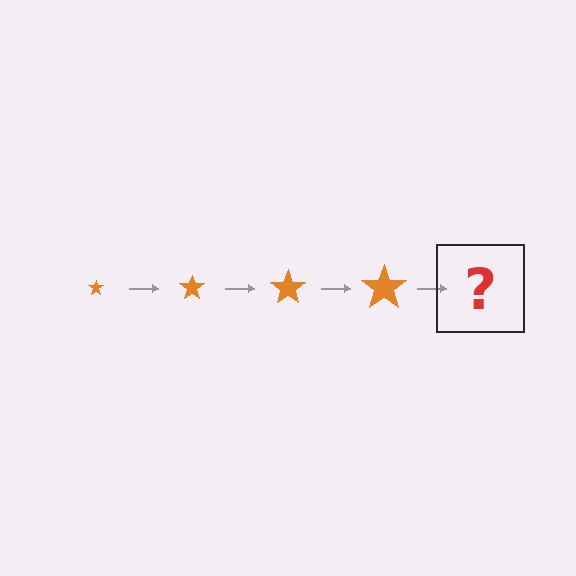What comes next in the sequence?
The next element should be an orange star, larger than the previous one.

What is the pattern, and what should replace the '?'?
The pattern is that the star gets progressively larger each step. The '?' should be an orange star, larger than the previous one.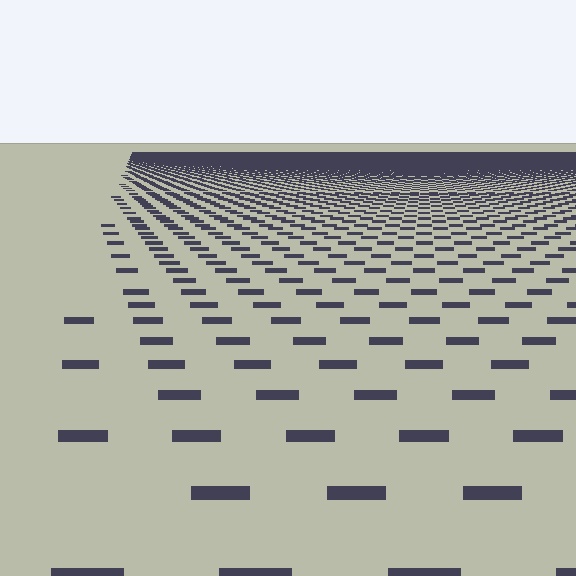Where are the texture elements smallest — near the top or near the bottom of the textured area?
Near the top.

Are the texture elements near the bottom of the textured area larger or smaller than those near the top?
Larger. Near the bottom, elements are closer to the viewer and appear at a bigger on-screen size.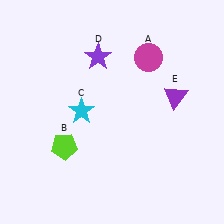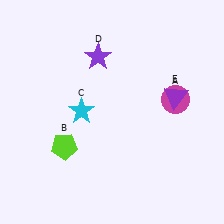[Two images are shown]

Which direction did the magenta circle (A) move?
The magenta circle (A) moved down.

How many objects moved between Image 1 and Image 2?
1 object moved between the two images.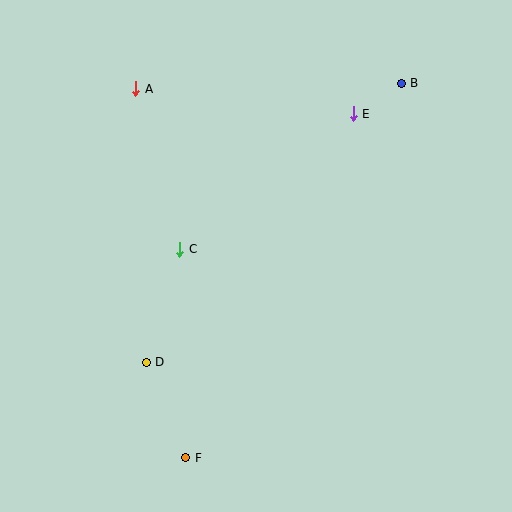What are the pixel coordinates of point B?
Point B is at (401, 83).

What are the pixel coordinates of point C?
Point C is at (180, 249).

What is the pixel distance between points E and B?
The distance between E and B is 57 pixels.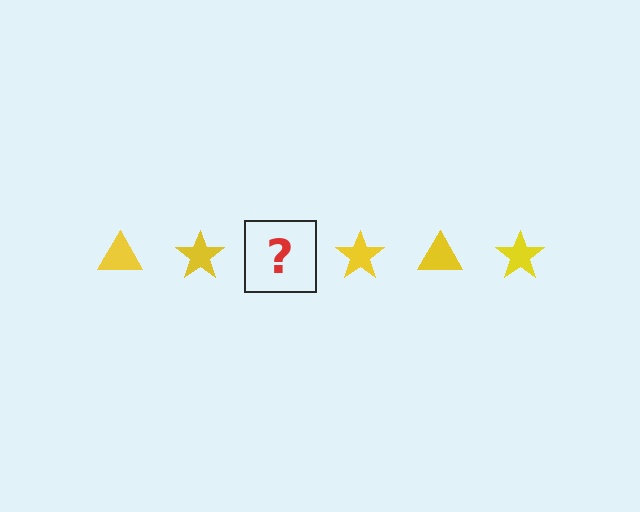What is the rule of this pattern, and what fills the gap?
The rule is that the pattern cycles through triangle, star shapes in yellow. The gap should be filled with a yellow triangle.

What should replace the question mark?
The question mark should be replaced with a yellow triangle.